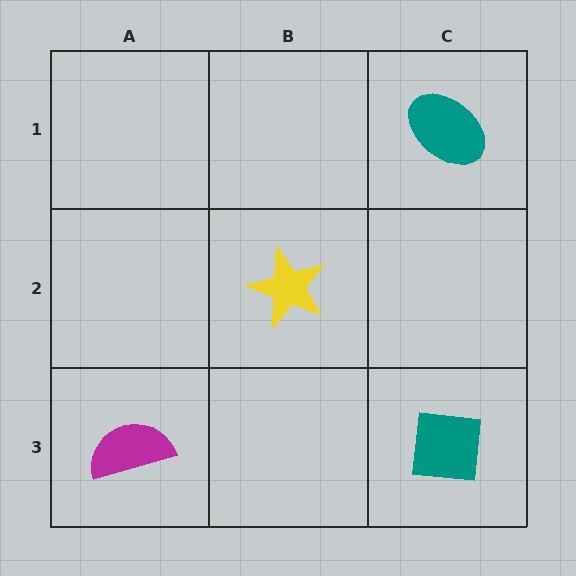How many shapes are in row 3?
2 shapes.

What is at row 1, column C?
A teal ellipse.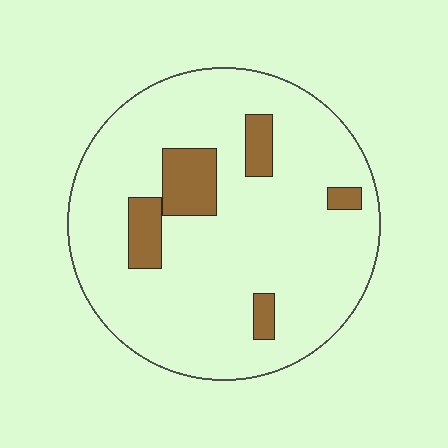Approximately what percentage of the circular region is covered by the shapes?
Approximately 15%.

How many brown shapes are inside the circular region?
5.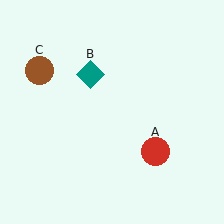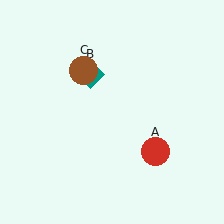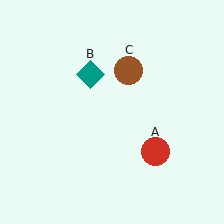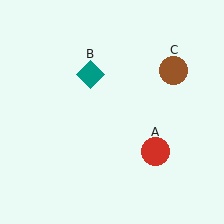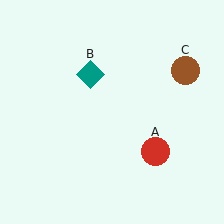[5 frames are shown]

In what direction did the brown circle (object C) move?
The brown circle (object C) moved right.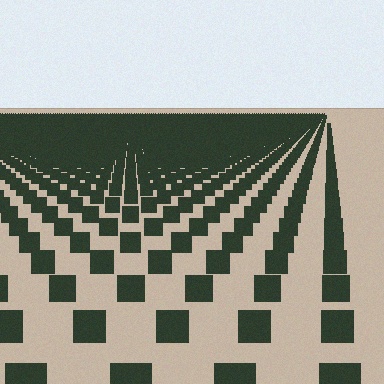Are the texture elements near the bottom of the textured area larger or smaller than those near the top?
Larger. Near the bottom, elements are closer to the viewer and appear at a bigger on-screen size.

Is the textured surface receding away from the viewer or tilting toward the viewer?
The surface is receding away from the viewer. Texture elements get smaller and denser toward the top.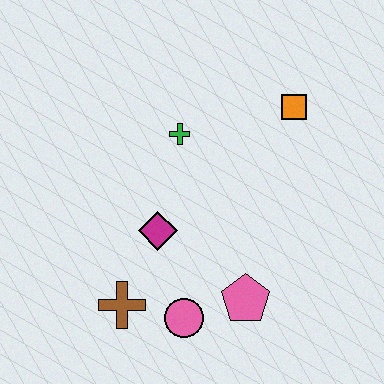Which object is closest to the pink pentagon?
The pink circle is closest to the pink pentagon.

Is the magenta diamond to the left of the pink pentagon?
Yes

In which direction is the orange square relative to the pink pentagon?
The orange square is above the pink pentagon.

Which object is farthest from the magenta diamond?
The orange square is farthest from the magenta diamond.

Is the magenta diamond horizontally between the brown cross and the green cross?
Yes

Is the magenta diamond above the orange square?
No